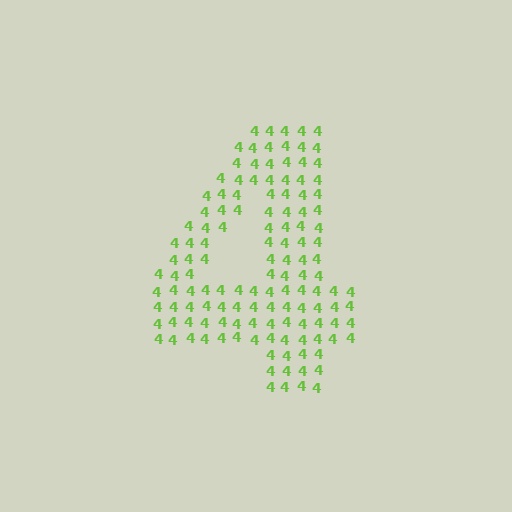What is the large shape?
The large shape is the digit 4.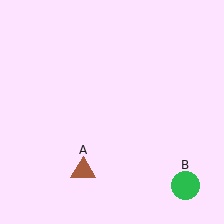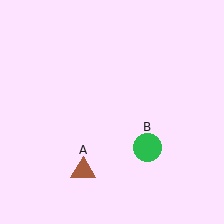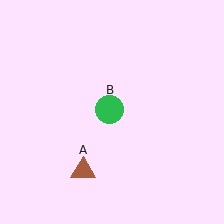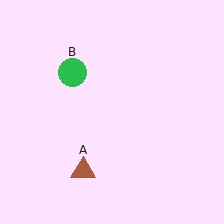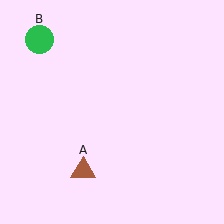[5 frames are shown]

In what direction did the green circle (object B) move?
The green circle (object B) moved up and to the left.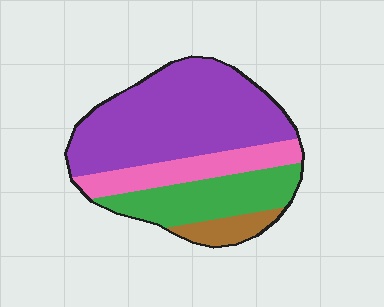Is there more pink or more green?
Green.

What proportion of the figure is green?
Green covers about 25% of the figure.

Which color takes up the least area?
Brown, at roughly 10%.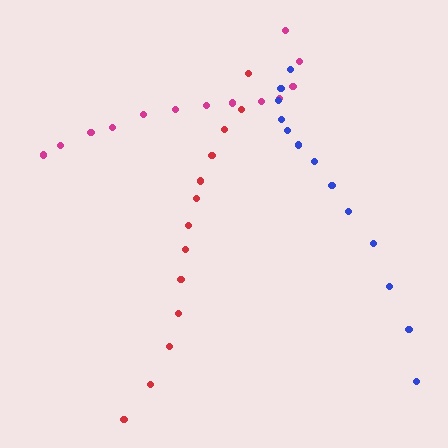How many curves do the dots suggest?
There are 3 distinct paths.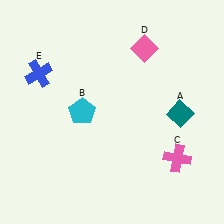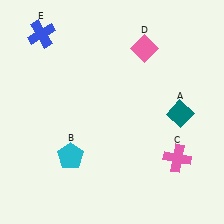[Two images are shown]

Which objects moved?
The objects that moved are: the cyan pentagon (B), the blue cross (E).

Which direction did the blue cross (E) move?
The blue cross (E) moved up.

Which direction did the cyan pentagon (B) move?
The cyan pentagon (B) moved down.